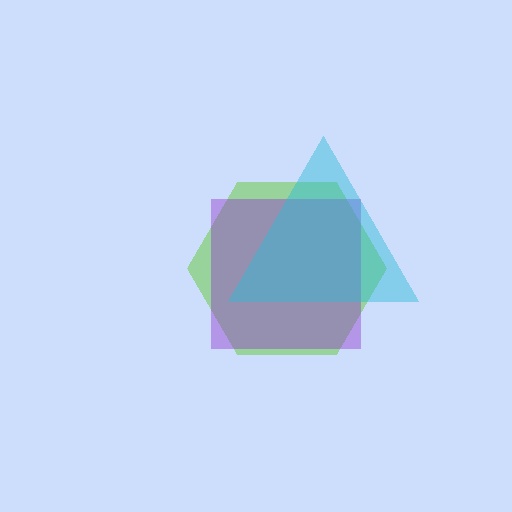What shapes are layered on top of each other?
The layered shapes are: a lime hexagon, a purple square, a cyan triangle.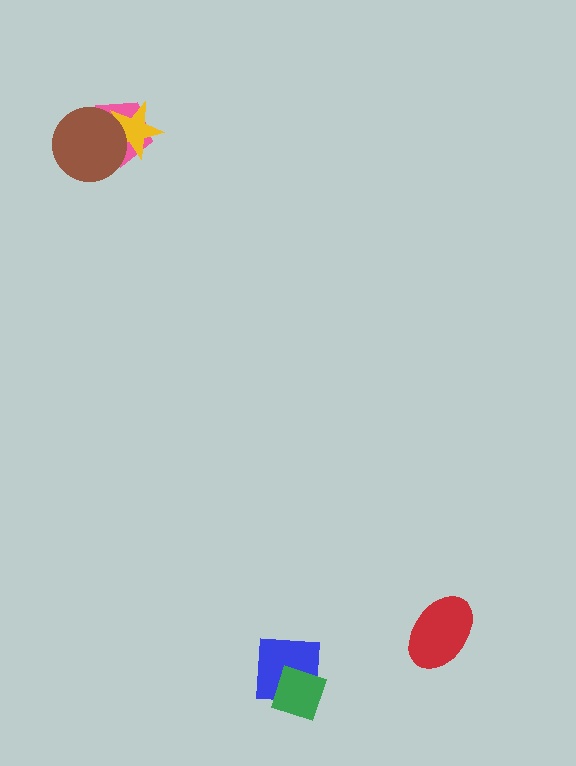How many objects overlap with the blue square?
1 object overlaps with the blue square.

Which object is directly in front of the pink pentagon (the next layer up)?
The yellow star is directly in front of the pink pentagon.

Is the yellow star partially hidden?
Yes, it is partially covered by another shape.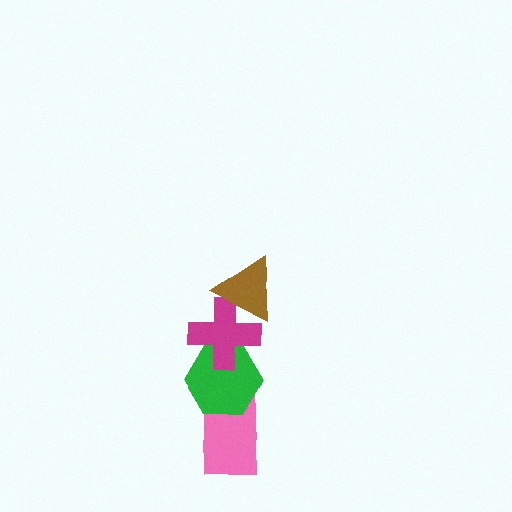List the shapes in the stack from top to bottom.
From top to bottom: the brown triangle, the magenta cross, the green hexagon, the pink rectangle.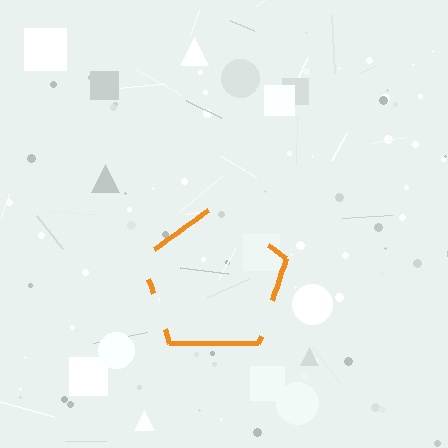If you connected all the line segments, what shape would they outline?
They would outline a pentagon.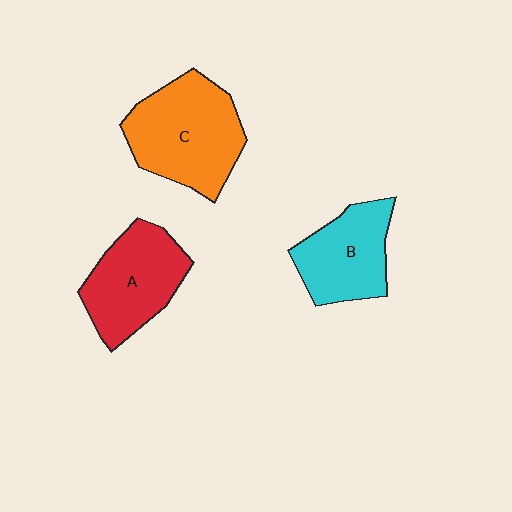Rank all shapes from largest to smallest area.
From largest to smallest: C (orange), A (red), B (cyan).